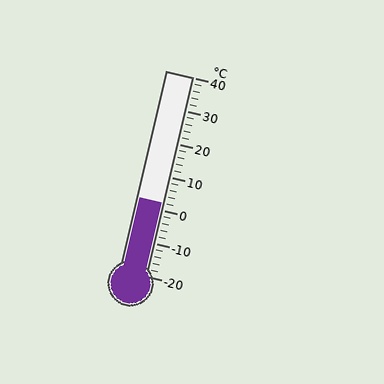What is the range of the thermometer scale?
The thermometer scale ranges from -20°C to 40°C.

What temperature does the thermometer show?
The thermometer shows approximately 2°C.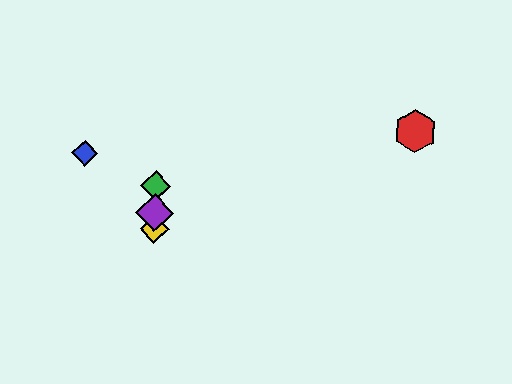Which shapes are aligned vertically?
The green diamond, the yellow diamond, the purple diamond are aligned vertically.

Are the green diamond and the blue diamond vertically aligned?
No, the green diamond is at x≈156 and the blue diamond is at x≈85.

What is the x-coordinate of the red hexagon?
The red hexagon is at x≈415.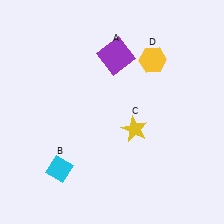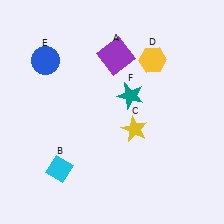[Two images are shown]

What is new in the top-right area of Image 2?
A teal star (F) was added in the top-right area of Image 2.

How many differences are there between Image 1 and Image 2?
There are 2 differences between the two images.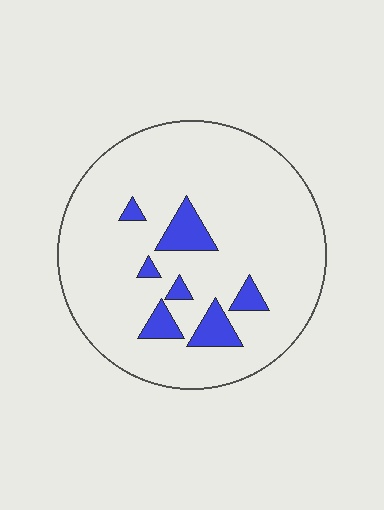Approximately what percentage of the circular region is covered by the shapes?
Approximately 10%.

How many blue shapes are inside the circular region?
7.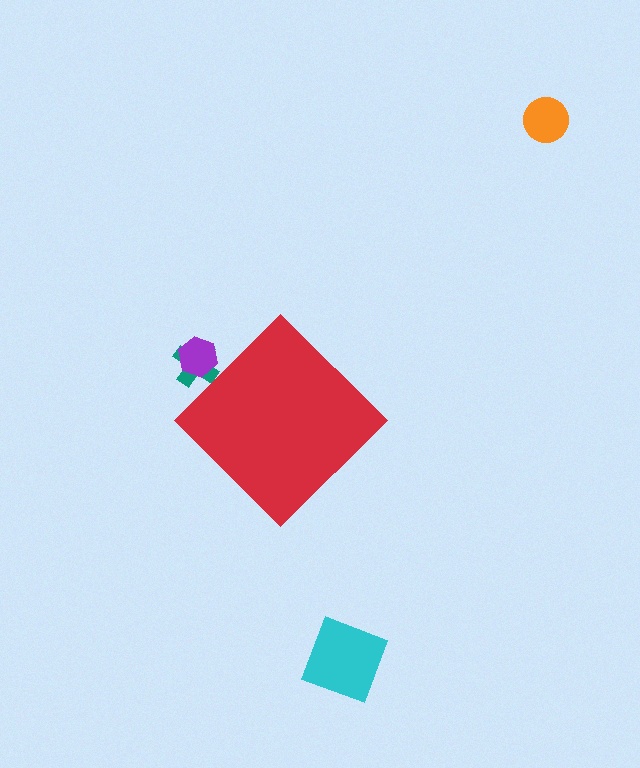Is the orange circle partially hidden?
No, the orange circle is fully visible.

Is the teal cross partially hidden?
Yes, the teal cross is partially hidden behind the red diamond.